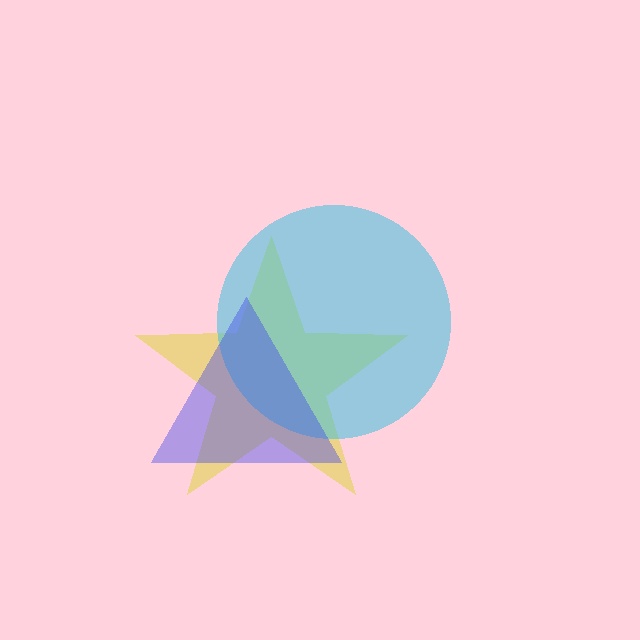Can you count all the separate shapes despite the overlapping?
Yes, there are 3 separate shapes.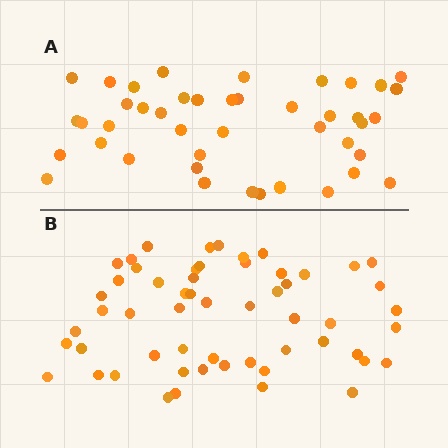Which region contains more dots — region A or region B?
Region B (the bottom region) has more dots.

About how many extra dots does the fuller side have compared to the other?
Region B has approximately 15 more dots than region A.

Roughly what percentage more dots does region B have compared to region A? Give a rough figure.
About 30% more.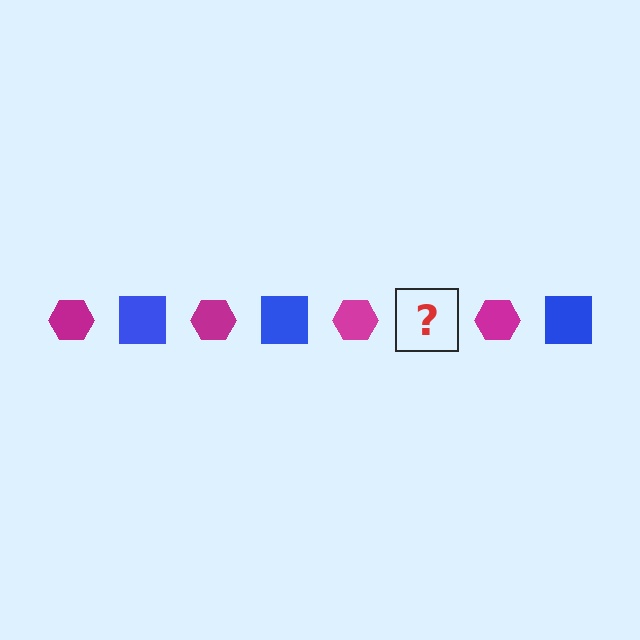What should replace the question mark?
The question mark should be replaced with a blue square.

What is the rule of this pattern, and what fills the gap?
The rule is that the pattern alternates between magenta hexagon and blue square. The gap should be filled with a blue square.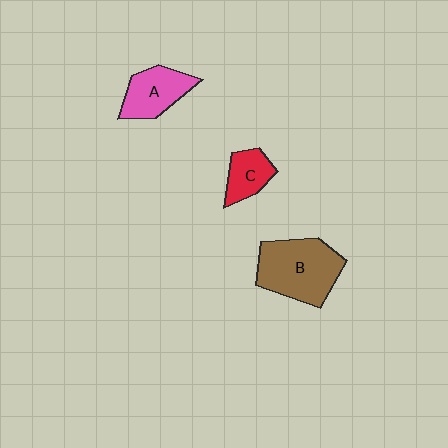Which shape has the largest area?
Shape B (brown).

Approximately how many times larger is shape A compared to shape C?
Approximately 1.4 times.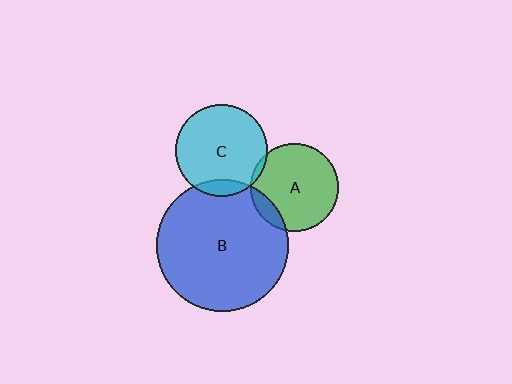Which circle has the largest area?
Circle B (blue).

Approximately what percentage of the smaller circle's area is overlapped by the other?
Approximately 5%.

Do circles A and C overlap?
Yes.